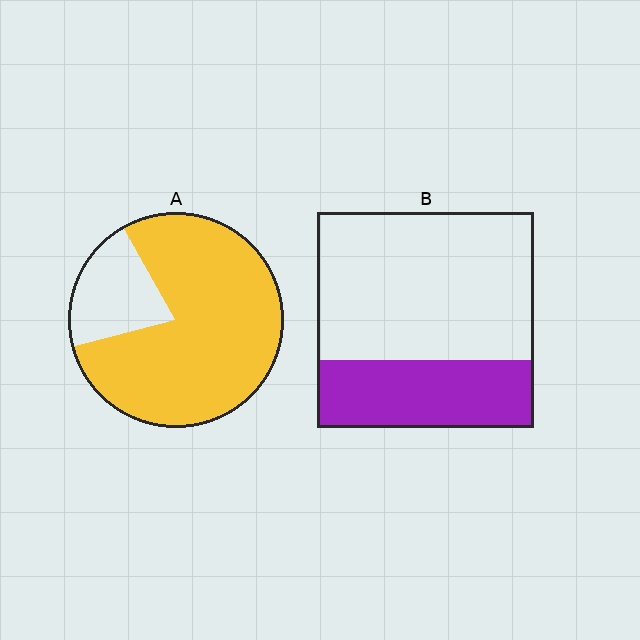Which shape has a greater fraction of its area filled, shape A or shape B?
Shape A.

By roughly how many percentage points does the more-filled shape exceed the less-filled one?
By roughly 50 percentage points (A over B).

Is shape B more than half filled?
No.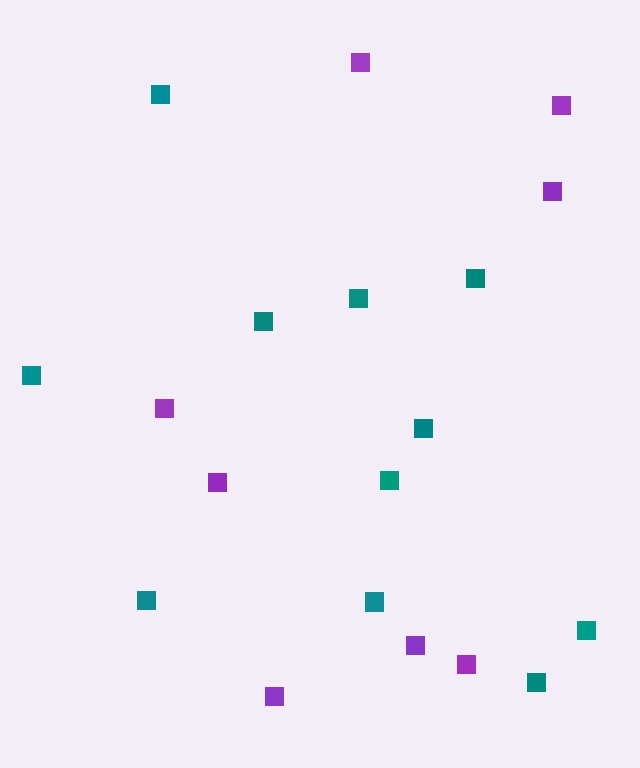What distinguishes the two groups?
There are 2 groups: one group of purple squares (8) and one group of teal squares (11).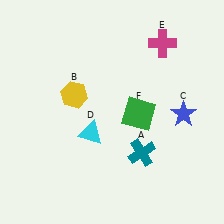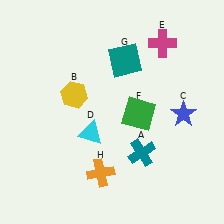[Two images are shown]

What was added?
A teal square (G), an orange cross (H) were added in Image 2.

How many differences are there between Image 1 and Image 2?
There are 2 differences between the two images.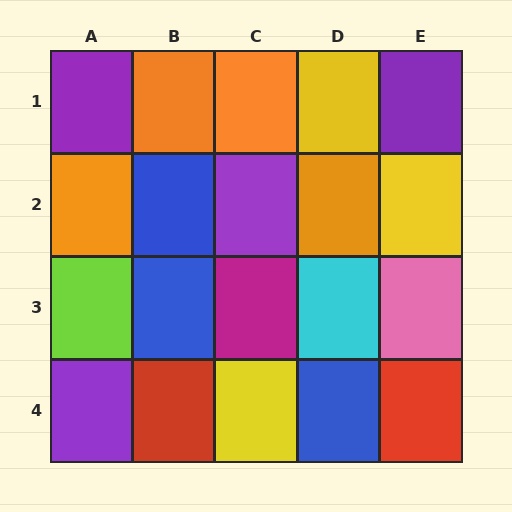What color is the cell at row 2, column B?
Blue.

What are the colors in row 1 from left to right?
Purple, orange, orange, yellow, purple.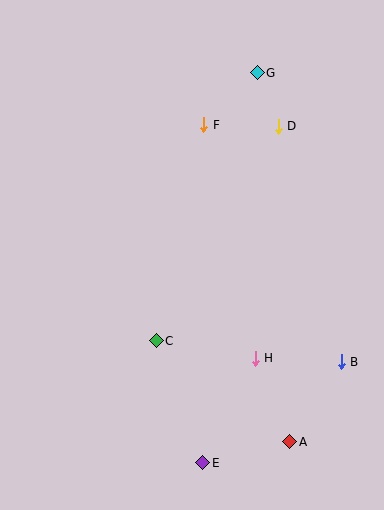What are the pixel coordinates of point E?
Point E is at (203, 463).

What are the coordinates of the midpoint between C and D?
The midpoint between C and D is at (217, 234).